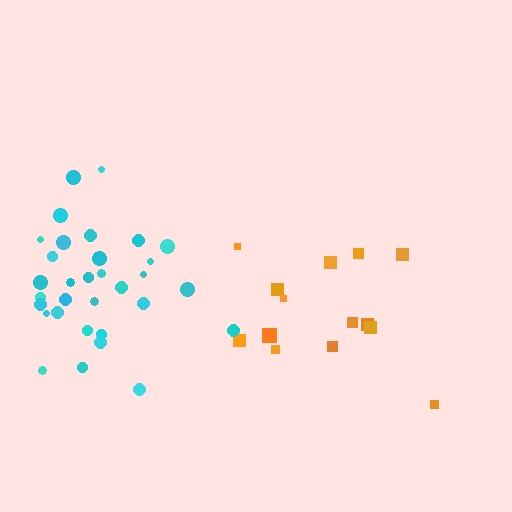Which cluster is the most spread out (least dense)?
Orange.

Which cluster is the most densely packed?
Cyan.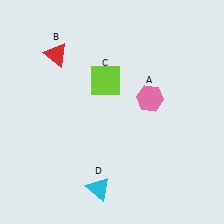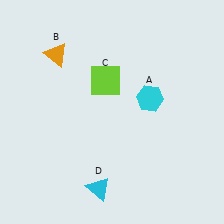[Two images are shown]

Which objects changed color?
A changed from pink to cyan. B changed from red to orange.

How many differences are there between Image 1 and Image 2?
There are 2 differences between the two images.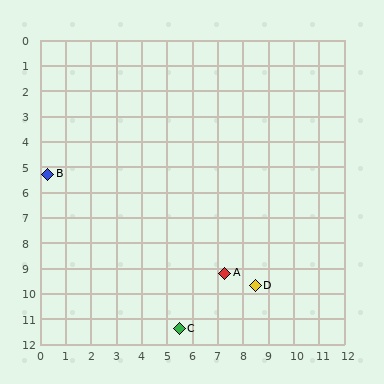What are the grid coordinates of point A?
Point A is at approximately (7.3, 9.2).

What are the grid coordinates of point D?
Point D is at approximately (8.5, 9.7).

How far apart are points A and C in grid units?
Points A and C are about 2.8 grid units apart.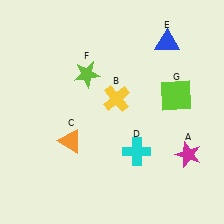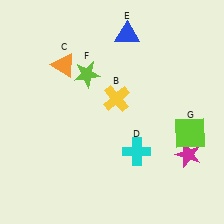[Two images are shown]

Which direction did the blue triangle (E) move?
The blue triangle (E) moved left.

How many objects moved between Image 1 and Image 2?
3 objects moved between the two images.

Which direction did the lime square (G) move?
The lime square (G) moved down.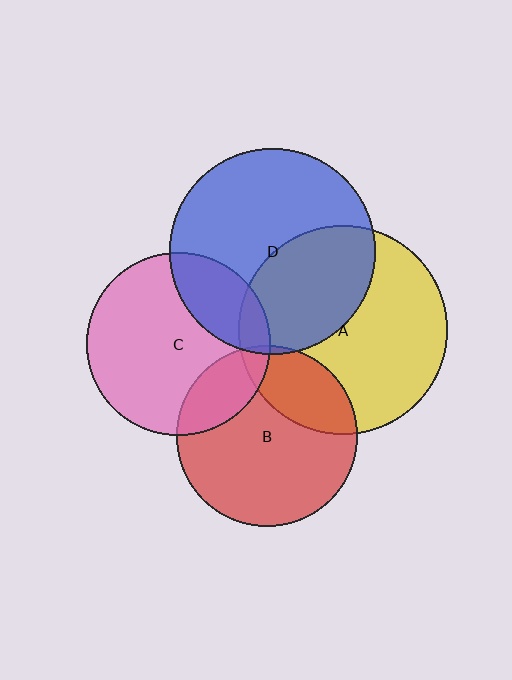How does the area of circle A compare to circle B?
Approximately 1.3 times.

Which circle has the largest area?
Circle A (yellow).